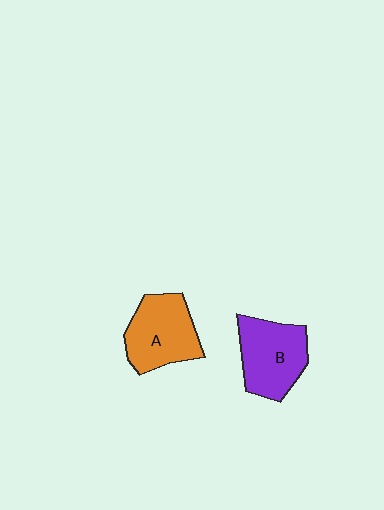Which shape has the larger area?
Shape B (purple).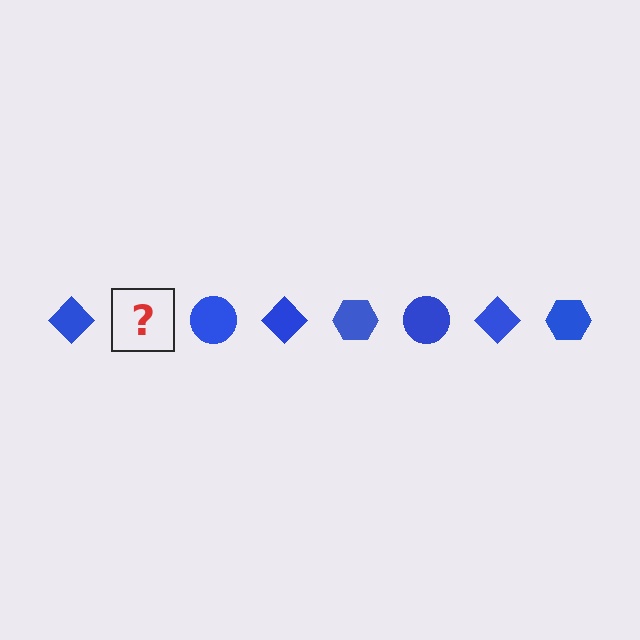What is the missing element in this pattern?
The missing element is a blue hexagon.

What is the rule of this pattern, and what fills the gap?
The rule is that the pattern cycles through diamond, hexagon, circle shapes in blue. The gap should be filled with a blue hexagon.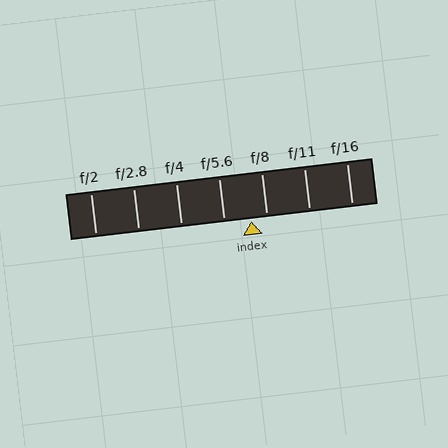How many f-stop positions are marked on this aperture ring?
There are 7 f-stop positions marked.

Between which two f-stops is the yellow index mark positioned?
The index mark is between f/5.6 and f/8.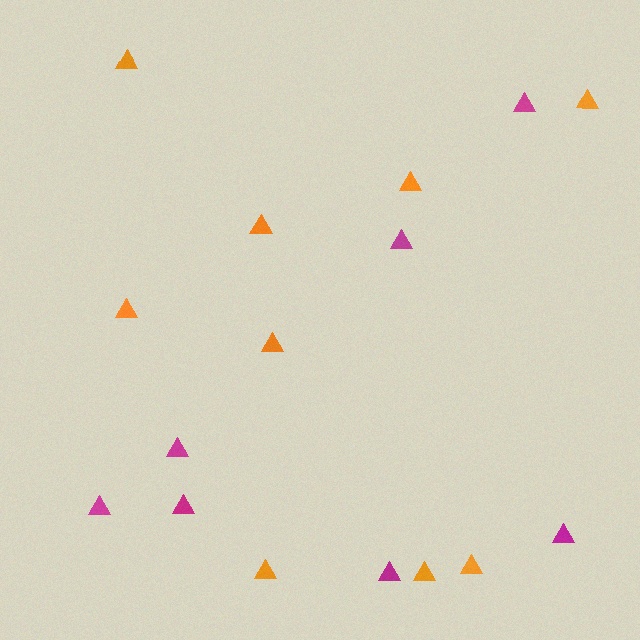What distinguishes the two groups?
There are 2 groups: one group of magenta triangles (7) and one group of orange triangles (9).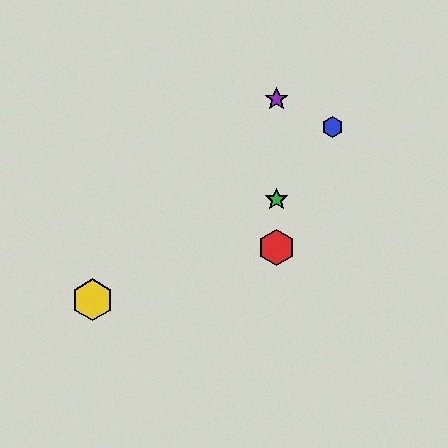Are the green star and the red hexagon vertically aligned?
Yes, both are at x≈277.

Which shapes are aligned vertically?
The red hexagon, the green star, the purple star are aligned vertically.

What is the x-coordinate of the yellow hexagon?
The yellow hexagon is at x≈92.